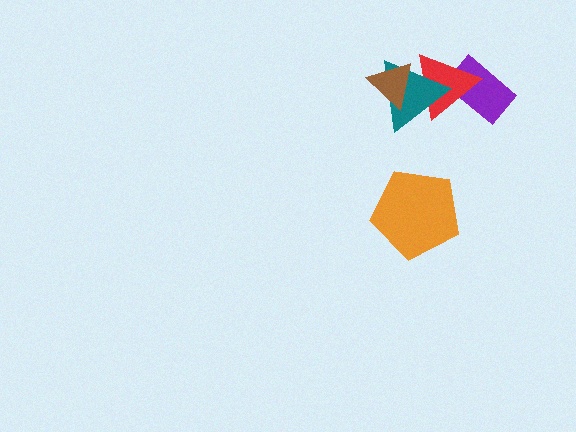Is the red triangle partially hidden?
Yes, it is partially covered by another shape.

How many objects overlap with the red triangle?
3 objects overlap with the red triangle.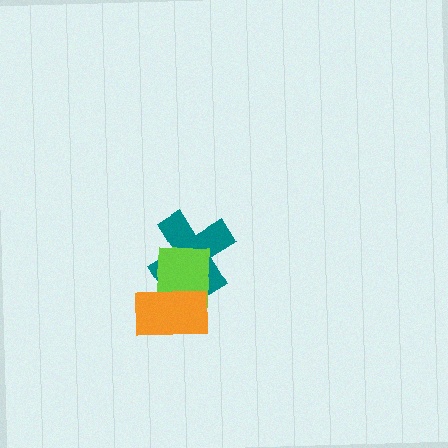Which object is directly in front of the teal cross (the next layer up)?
The lime rectangle is directly in front of the teal cross.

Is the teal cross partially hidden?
Yes, it is partially covered by another shape.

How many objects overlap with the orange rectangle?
2 objects overlap with the orange rectangle.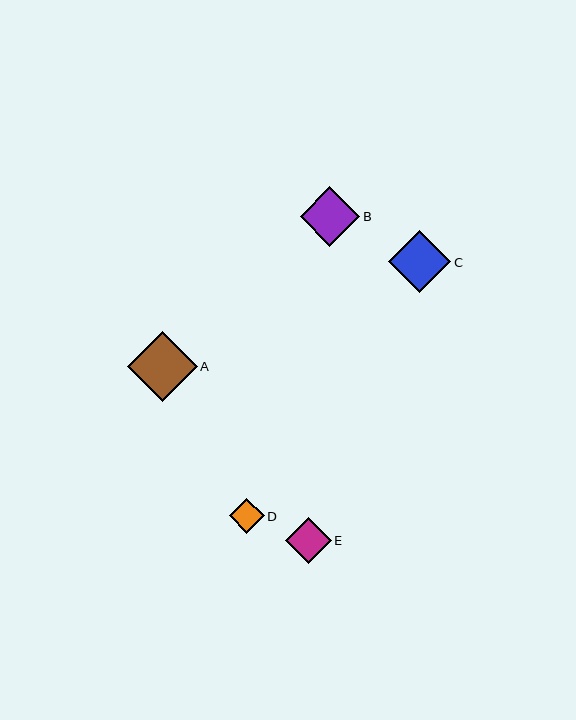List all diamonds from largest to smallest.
From largest to smallest: A, C, B, E, D.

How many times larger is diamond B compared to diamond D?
Diamond B is approximately 1.7 times the size of diamond D.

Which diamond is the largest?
Diamond A is the largest with a size of approximately 70 pixels.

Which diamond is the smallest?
Diamond D is the smallest with a size of approximately 34 pixels.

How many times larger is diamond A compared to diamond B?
Diamond A is approximately 1.2 times the size of diamond B.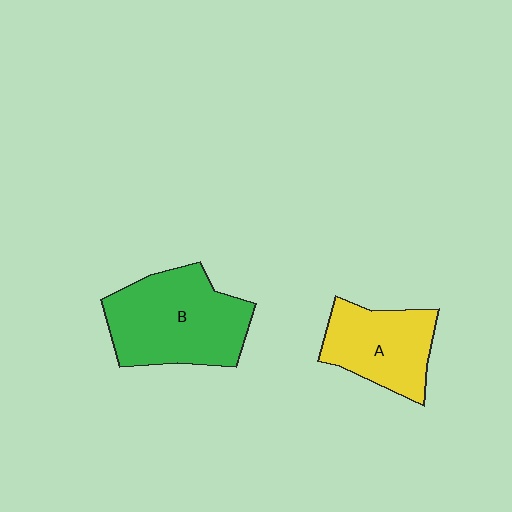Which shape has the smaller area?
Shape A (yellow).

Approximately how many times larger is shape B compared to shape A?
Approximately 1.4 times.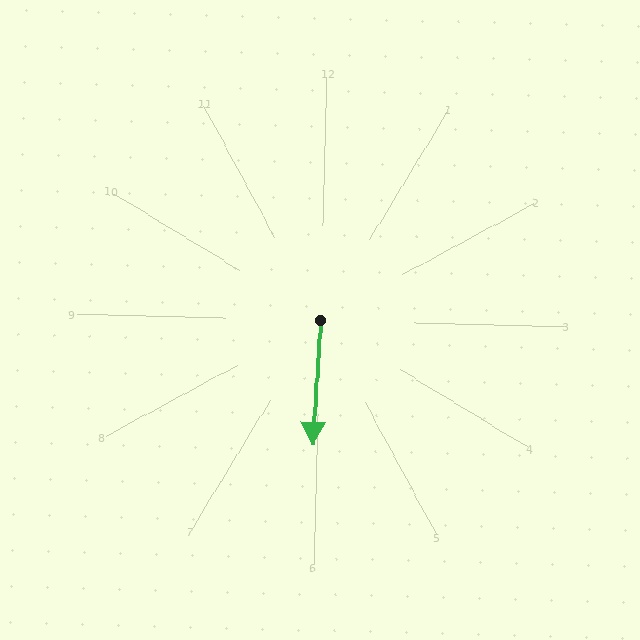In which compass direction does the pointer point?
South.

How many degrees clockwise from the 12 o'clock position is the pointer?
Approximately 182 degrees.